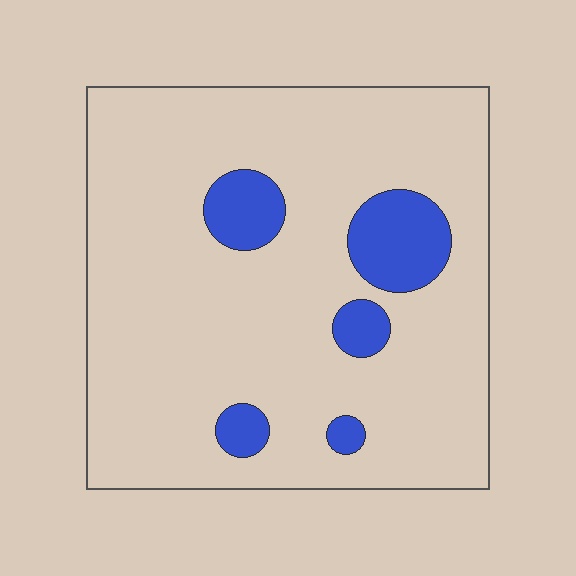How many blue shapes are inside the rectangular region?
5.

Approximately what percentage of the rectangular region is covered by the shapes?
Approximately 10%.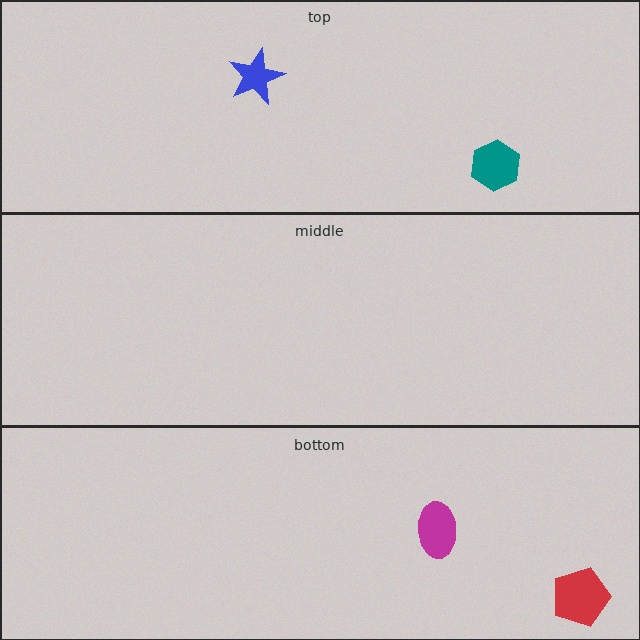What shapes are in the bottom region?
The red pentagon, the magenta ellipse.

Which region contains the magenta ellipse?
The bottom region.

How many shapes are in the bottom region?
2.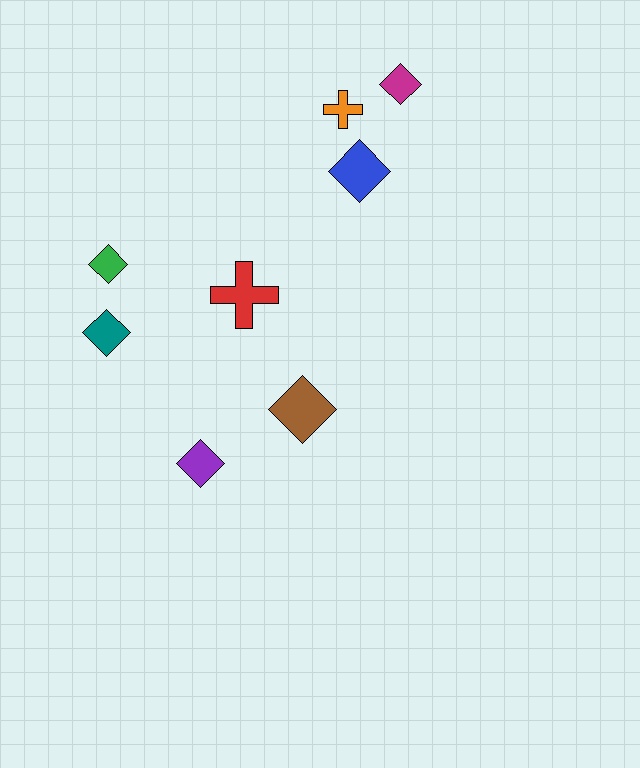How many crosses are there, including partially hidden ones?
There are 2 crosses.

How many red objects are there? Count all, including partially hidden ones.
There is 1 red object.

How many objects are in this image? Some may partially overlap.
There are 8 objects.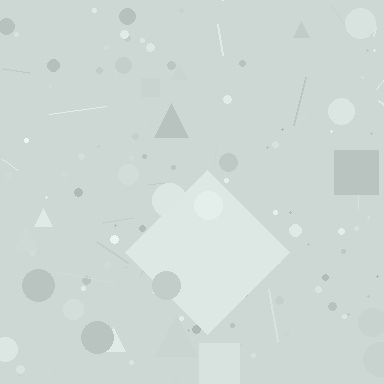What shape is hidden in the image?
A diamond is hidden in the image.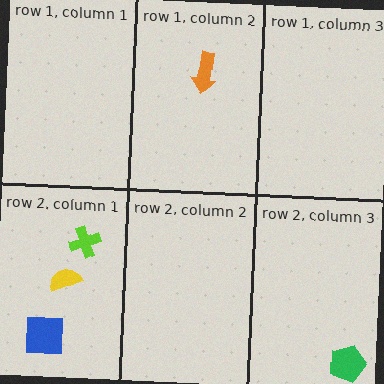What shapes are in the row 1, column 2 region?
The orange arrow.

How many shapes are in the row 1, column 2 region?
1.